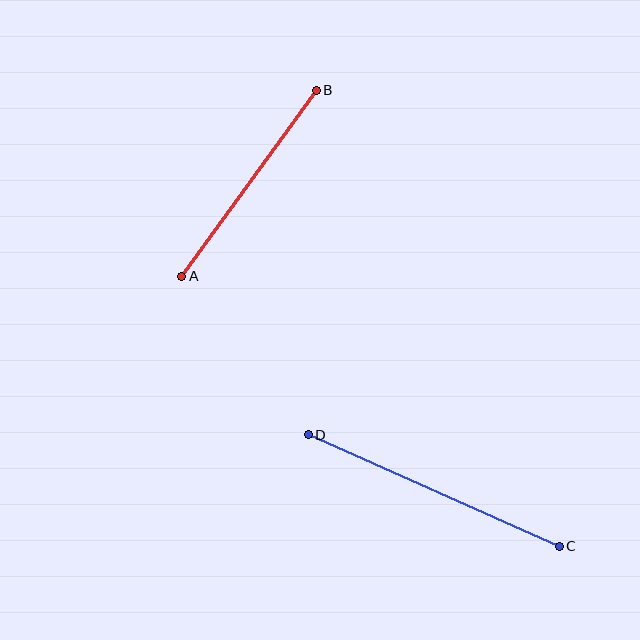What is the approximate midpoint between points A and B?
The midpoint is at approximately (249, 183) pixels.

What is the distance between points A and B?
The distance is approximately 229 pixels.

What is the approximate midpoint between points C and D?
The midpoint is at approximately (434, 491) pixels.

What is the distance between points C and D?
The distance is approximately 275 pixels.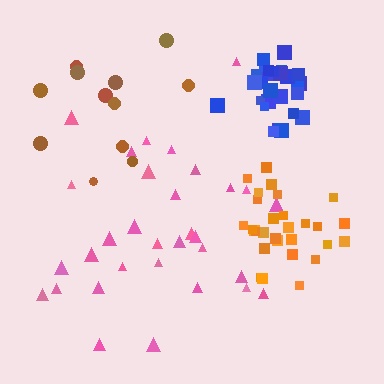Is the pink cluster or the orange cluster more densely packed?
Orange.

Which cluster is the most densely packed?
Blue.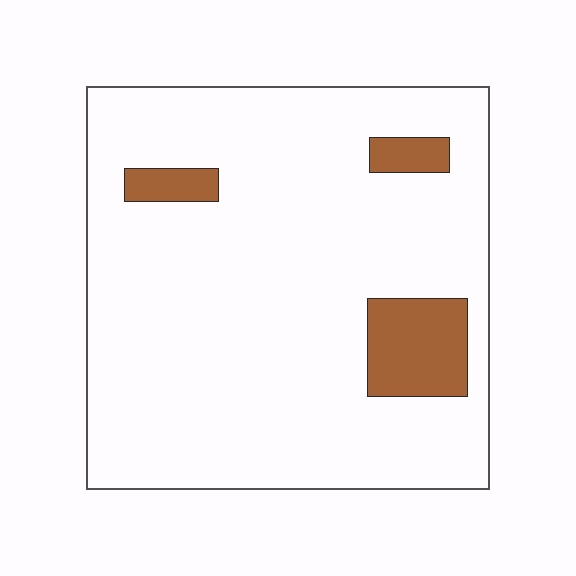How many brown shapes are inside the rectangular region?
3.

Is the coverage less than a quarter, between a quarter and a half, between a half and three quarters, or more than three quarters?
Less than a quarter.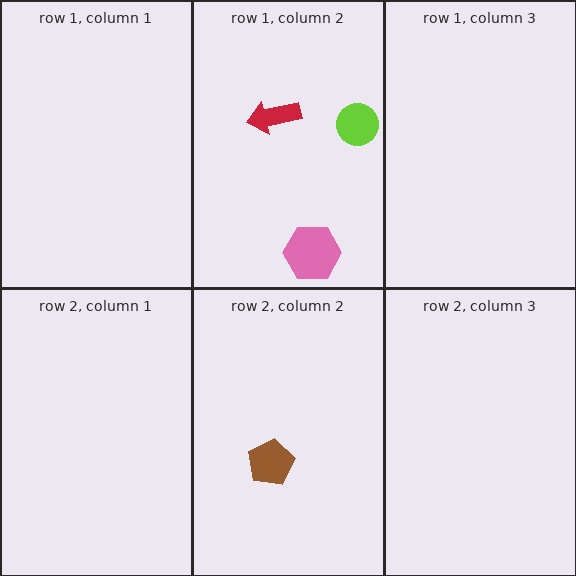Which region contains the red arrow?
The row 1, column 2 region.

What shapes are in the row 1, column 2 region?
The lime circle, the red arrow, the pink hexagon.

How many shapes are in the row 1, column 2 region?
3.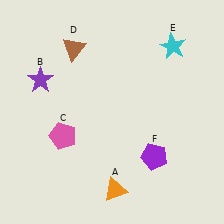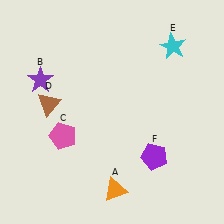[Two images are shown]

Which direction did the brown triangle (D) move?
The brown triangle (D) moved down.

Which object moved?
The brown triangle (D) moved down.